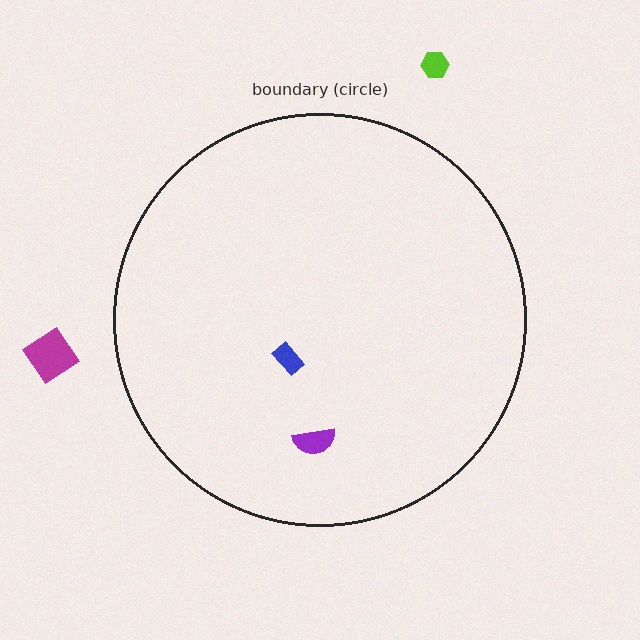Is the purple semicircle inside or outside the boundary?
Inside.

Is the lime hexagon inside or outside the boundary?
Outside.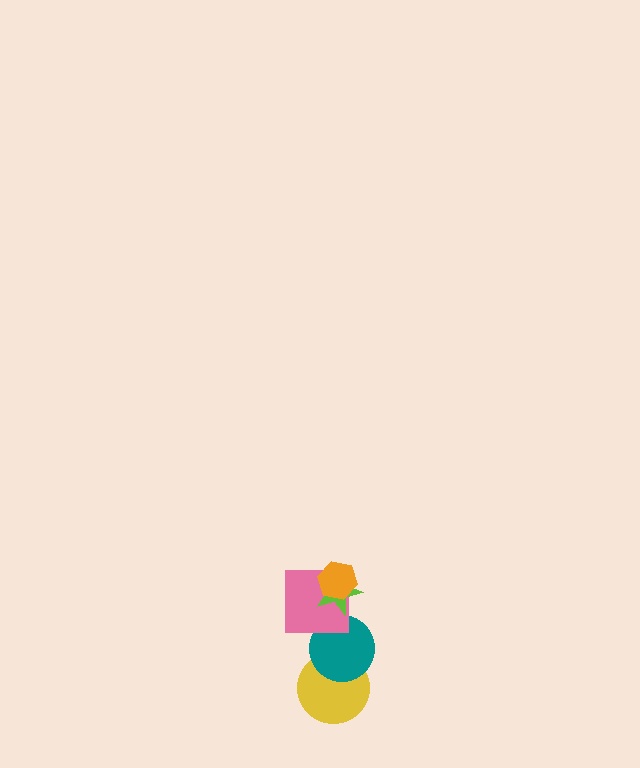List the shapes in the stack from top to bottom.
From top to bottom: the orange hexagon, the lime star, the pink square, the teal circle, the yellow circle.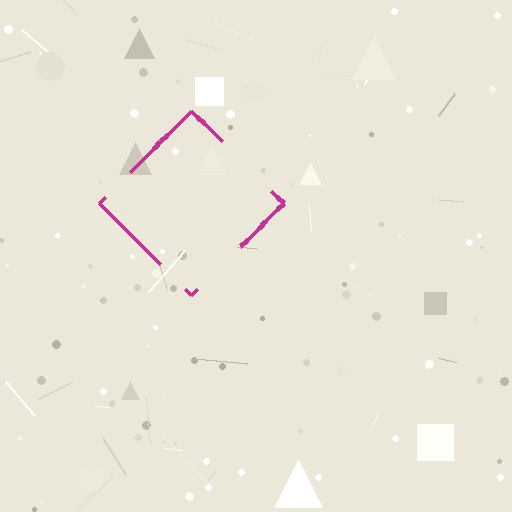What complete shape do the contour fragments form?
The contour fragments form a diamond.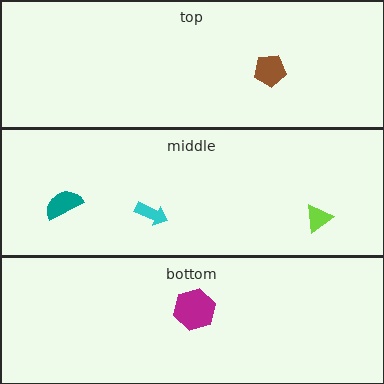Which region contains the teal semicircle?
The middle region.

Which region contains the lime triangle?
The middle region.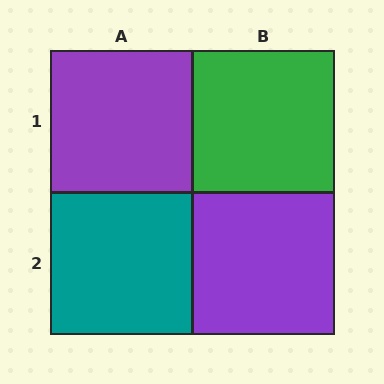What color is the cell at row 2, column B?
Purple.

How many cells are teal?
1 cell is teal.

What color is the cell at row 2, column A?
Teal.